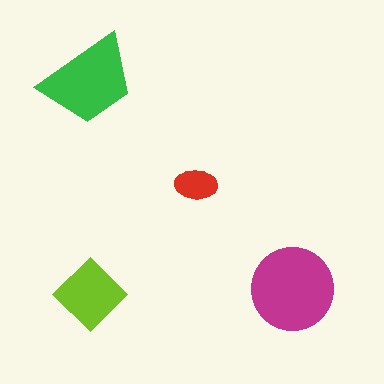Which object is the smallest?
The red ellipse.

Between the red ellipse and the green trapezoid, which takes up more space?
The green trapezoid.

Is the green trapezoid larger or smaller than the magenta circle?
Smaller.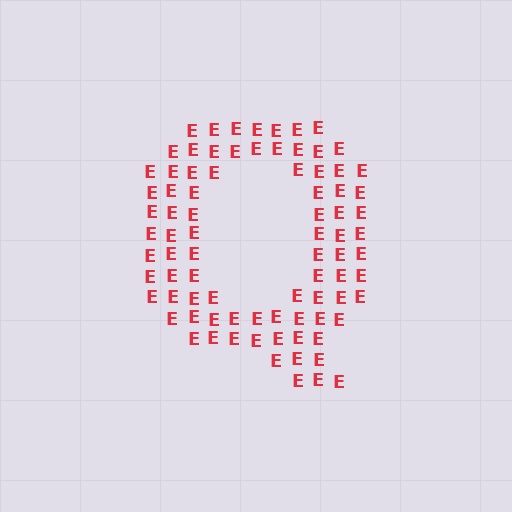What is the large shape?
The large shape is the letter Q.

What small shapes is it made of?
It is made of small letter E's.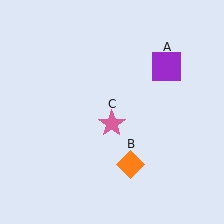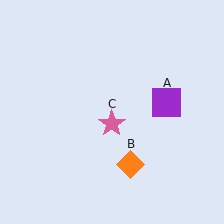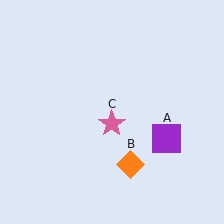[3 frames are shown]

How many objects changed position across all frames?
1 object changed position: purple square (object A).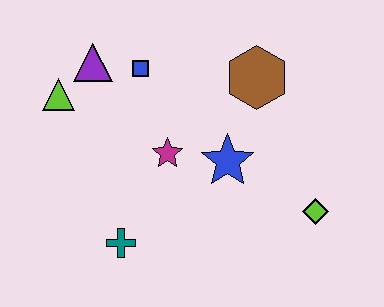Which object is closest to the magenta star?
The blue star is closest to the magenta star.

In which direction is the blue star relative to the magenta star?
The blue star is to the right of the magenta star.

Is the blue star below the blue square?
Yes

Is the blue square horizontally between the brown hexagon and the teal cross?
Yes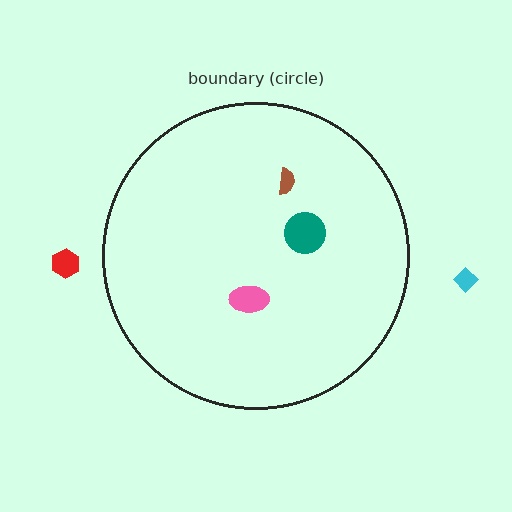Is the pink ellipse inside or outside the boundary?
Inside.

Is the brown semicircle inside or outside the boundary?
Inside.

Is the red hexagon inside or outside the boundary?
Outside.